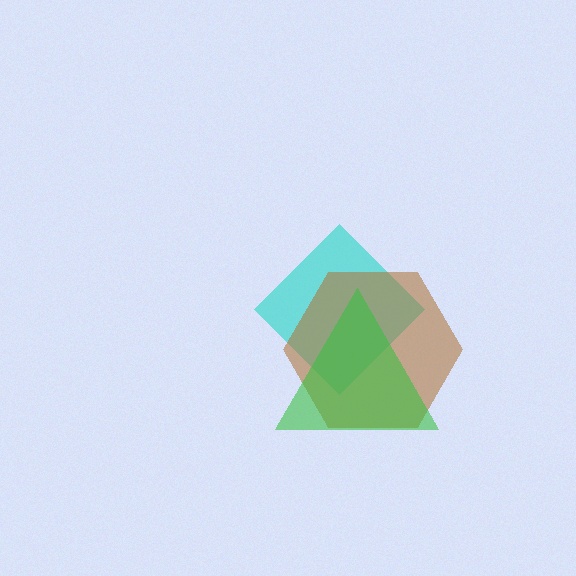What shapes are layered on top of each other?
The layered shapes are: a cyan diamond, a brown hexagon, a green triangle.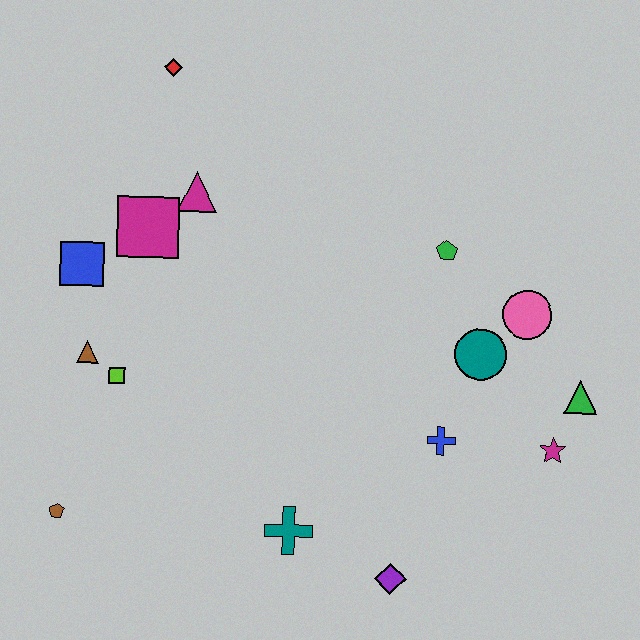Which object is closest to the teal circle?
The pink circle is closest to the teal circle.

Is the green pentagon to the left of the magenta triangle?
No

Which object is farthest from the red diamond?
The purple diamond is farthest from the red diamond.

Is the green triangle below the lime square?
Yes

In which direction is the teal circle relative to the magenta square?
The teal circle is to the right of the magenta square.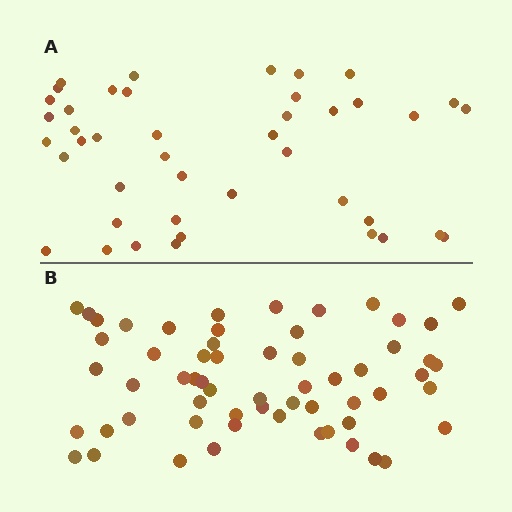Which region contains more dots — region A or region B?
Region B (the bottom region) has more dots.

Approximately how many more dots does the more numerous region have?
Region B has approximately 15 more dots than region A.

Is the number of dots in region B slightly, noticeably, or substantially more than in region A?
Region B has noticeably more, but not dramatically so. The ratio is roughly 1.4 to 1.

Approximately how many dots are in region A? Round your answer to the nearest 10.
About 40 dots. (The exact count is 43, which rounds to 40.)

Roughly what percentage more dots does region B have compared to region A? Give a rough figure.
About 40% more.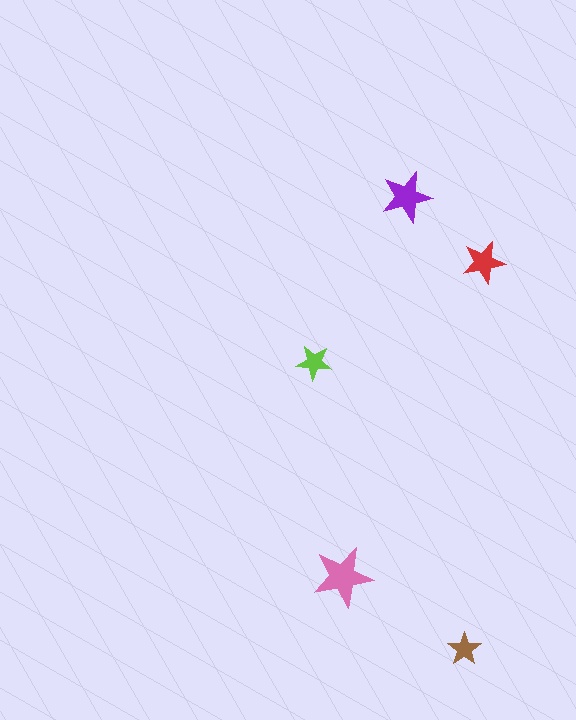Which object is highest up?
The purple star is topmost.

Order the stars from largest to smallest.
the pink one, the purple one, the red one, the lime one, the brown one.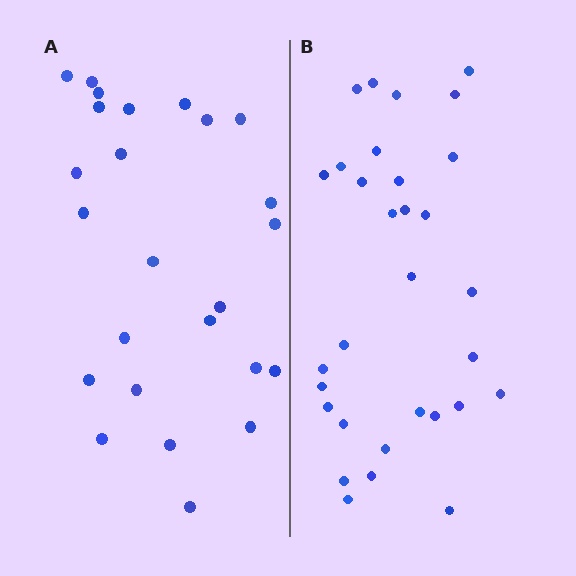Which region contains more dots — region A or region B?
Region B (the right region) has more dots.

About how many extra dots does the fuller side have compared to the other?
Region B has about 6 more dots than region A.